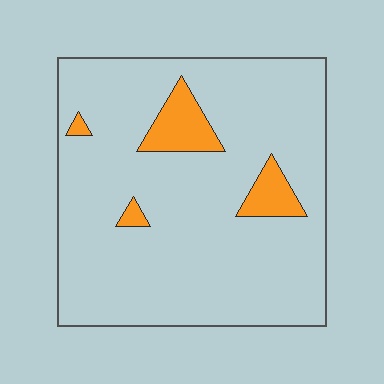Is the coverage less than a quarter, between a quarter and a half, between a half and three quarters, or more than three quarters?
Less than a quarter.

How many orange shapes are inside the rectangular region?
4.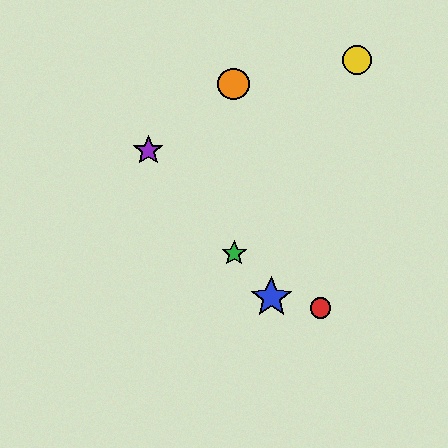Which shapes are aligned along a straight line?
The blue star, the green star, the purple star are aligned along a straight line.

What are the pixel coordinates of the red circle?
The red circle is at (320, 308).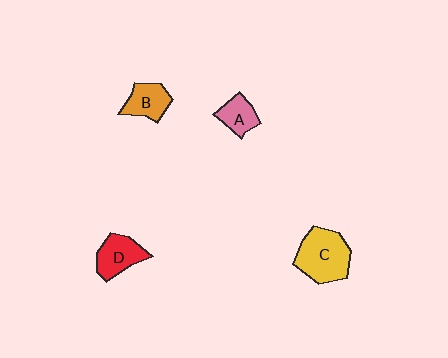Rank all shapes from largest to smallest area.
From largest to smallest: C (yellow), D (red), B (orange), A (pink).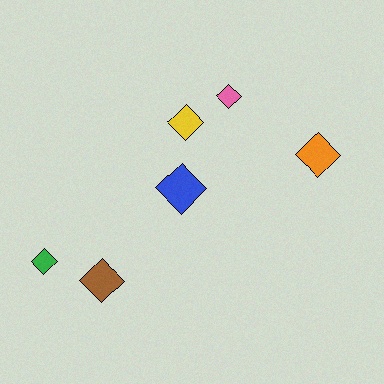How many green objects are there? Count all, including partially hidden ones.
There is 1 green object.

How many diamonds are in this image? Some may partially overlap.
There are 6 diamonds.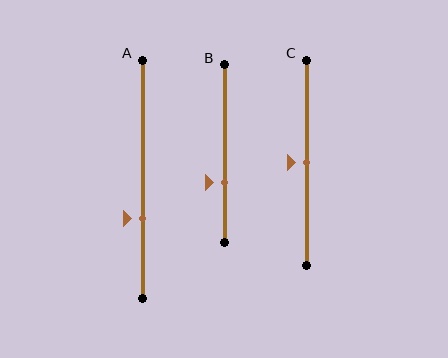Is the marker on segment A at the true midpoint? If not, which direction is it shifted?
No, the marker on segment A is shifted downward by about 17% of the segment length.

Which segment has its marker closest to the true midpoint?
Segment C has its marker closest to the true midpoint.